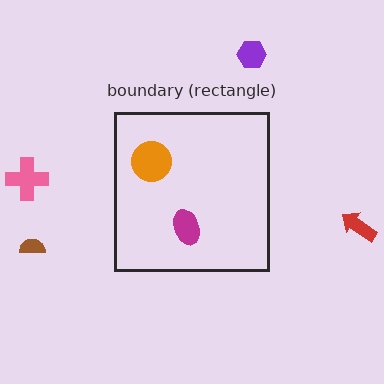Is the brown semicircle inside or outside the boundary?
Outside.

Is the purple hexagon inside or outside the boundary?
Outside.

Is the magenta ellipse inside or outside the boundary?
Inside.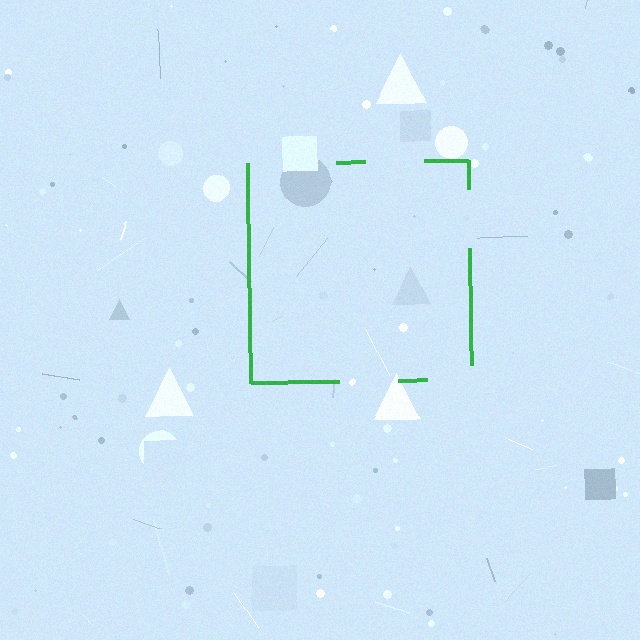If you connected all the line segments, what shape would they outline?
They would outline a square.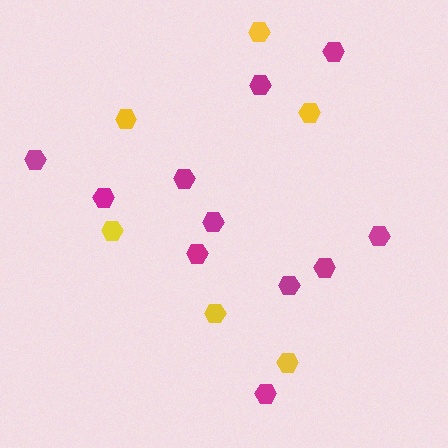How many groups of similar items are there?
There are 2 groups: one group of yellow hexagons (6) and one group of magenta hexagons (11).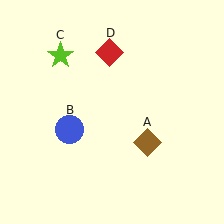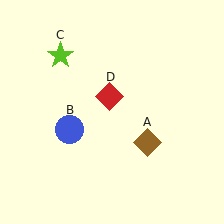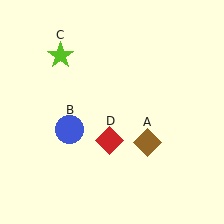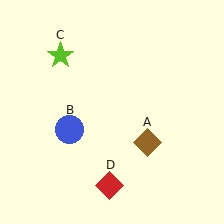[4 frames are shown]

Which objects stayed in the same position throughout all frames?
Brown diamond (object A) and blue circle (object B) and lime star (object C) remained stationary.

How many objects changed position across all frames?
1 object changed position: red diamond (object D).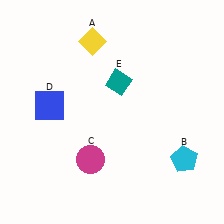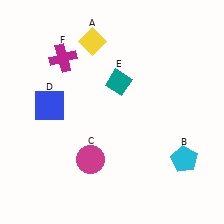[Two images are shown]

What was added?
A magenta cross (F) was added in Image 2.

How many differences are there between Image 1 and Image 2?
There is 1 difference between the two images.